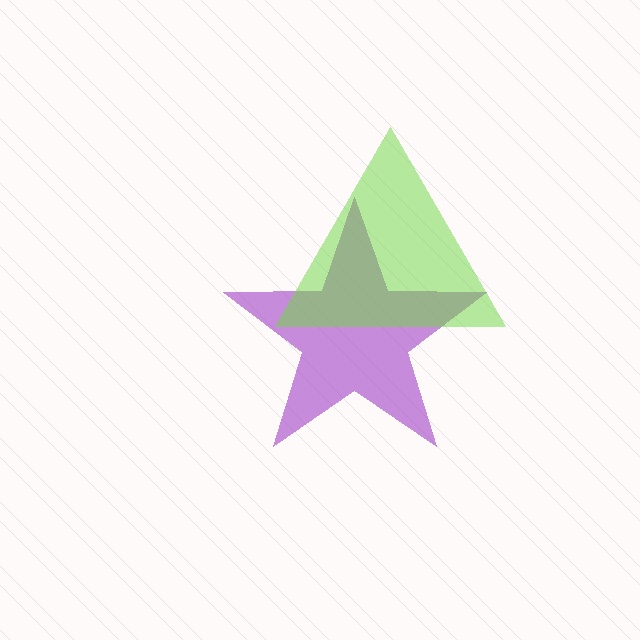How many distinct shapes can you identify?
There are 2 distinct shapes: a purple star, a lime triangle.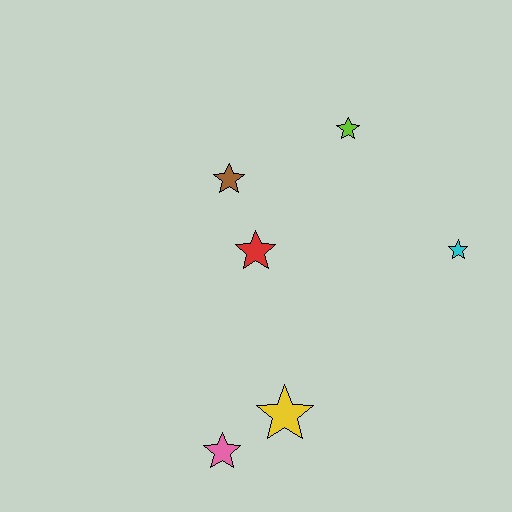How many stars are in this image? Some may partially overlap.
There are 6 stars.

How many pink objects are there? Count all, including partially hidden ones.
There is 1 pink object.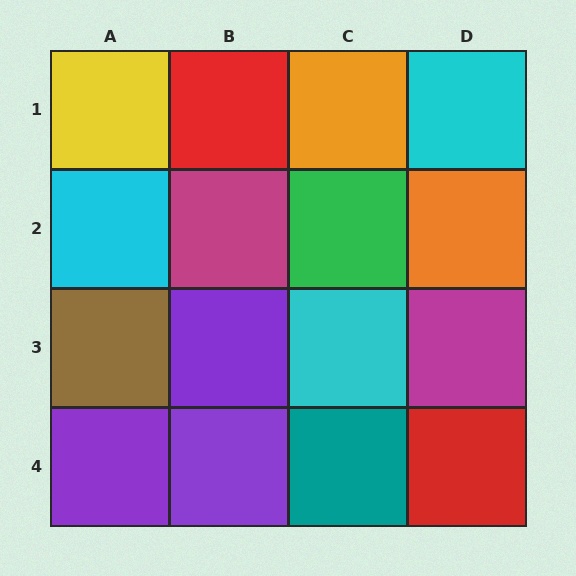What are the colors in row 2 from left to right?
Cyan, magenta, green, orange.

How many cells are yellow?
1 cell is yellow.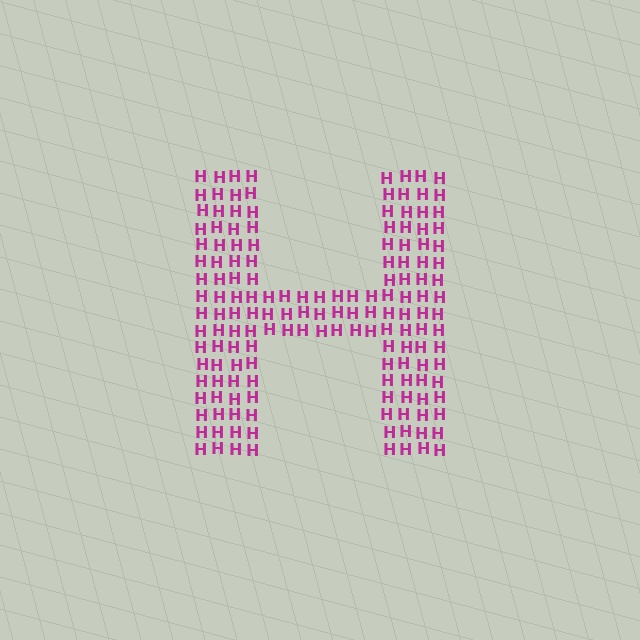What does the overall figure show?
The overall figure shows the letter H.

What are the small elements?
The small elements are letter H's.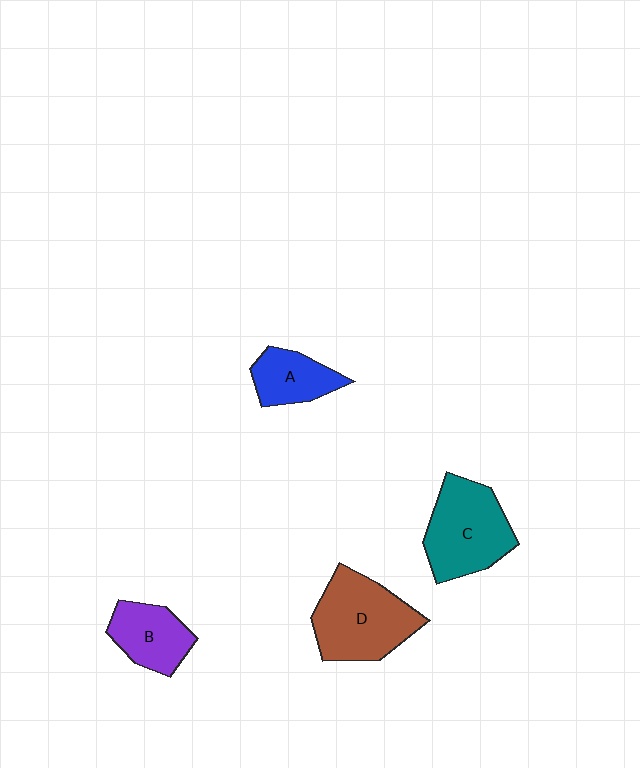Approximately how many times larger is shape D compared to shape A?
Approximately 1.9 times.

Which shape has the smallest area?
Shape A (blue).